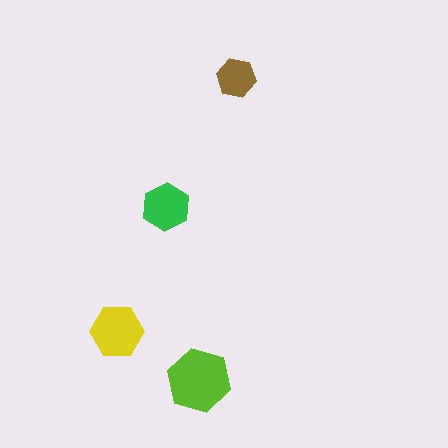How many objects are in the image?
There are 4 objects in the image.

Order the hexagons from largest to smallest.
the lime one, the yellow one, the green one, the brown one.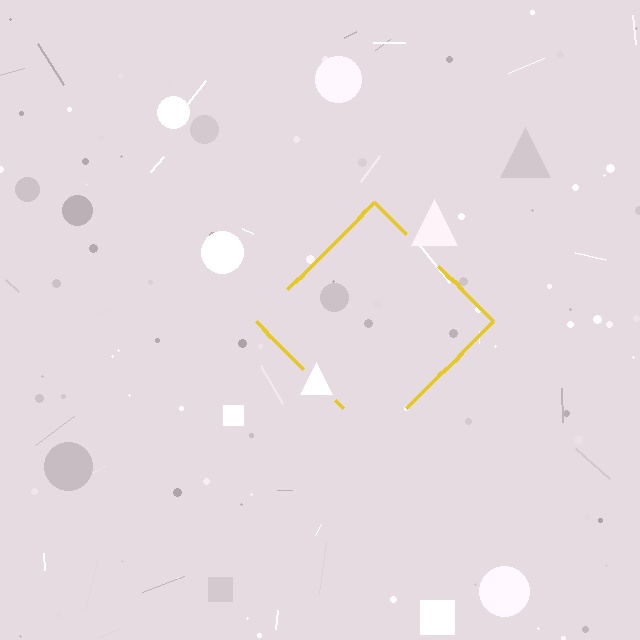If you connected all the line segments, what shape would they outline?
They would outline a diamond.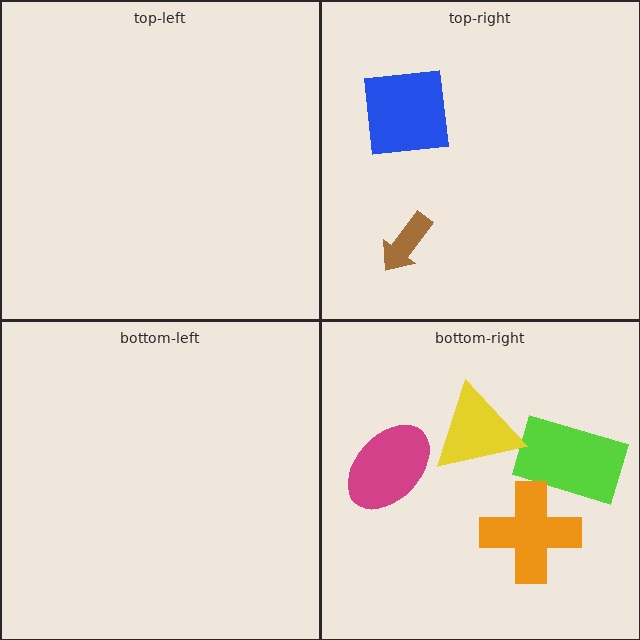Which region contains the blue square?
The top-right region.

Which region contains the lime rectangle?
The bottom-right region.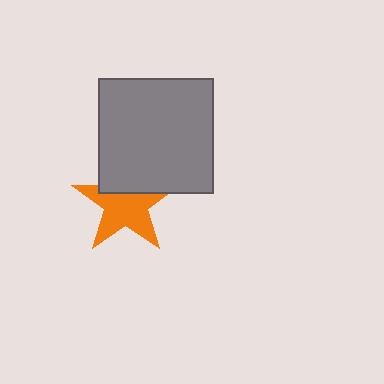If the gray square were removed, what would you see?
You would see the complete orange star.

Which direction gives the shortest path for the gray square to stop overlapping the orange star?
Moving up gives the shortest separation.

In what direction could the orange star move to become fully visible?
The orange star could move down. That would shift it out from behind the gray square entirely.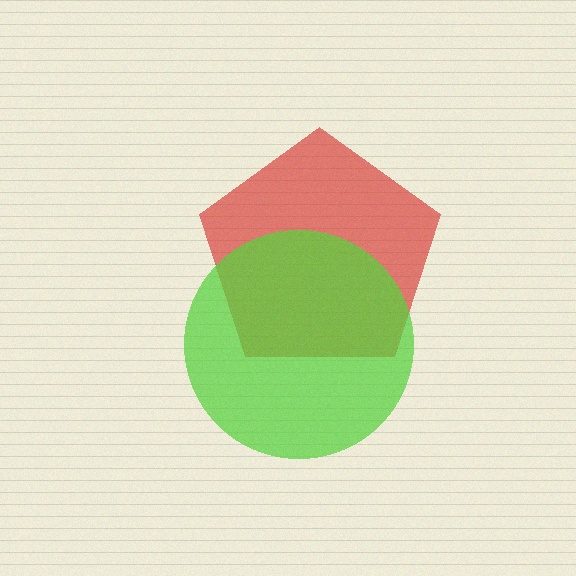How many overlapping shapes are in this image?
There are 2 overlapping shapes in the image.